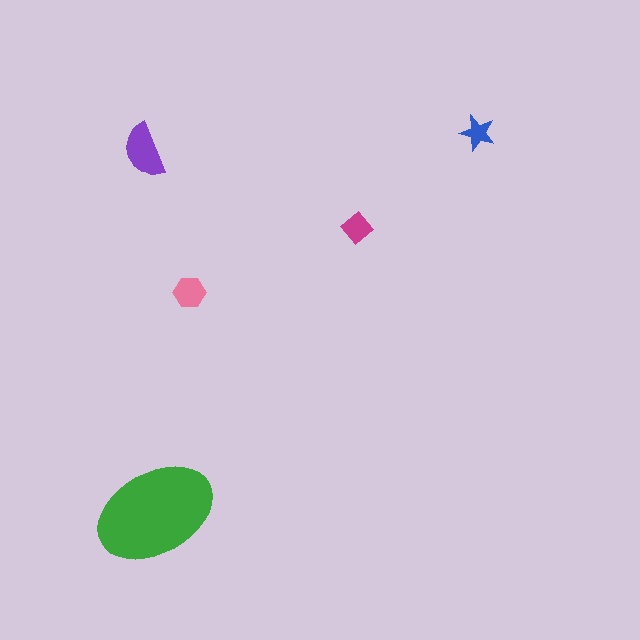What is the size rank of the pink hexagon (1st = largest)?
3rd.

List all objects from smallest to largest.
The blue star, the magenta diamond, the pink hexagon, the purple semicircle, the green ellipse.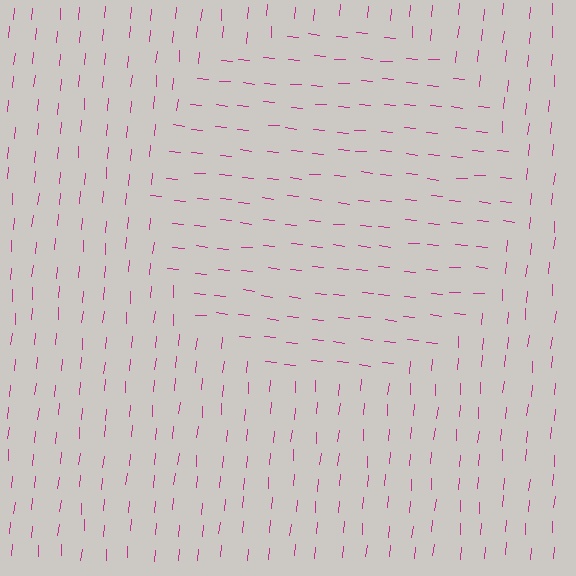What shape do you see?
I see a circle.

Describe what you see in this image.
The image is filled with small magenta line segments. A circle region in the image has lines oriented differently from the surrounding lines, creating a visible texture boundary.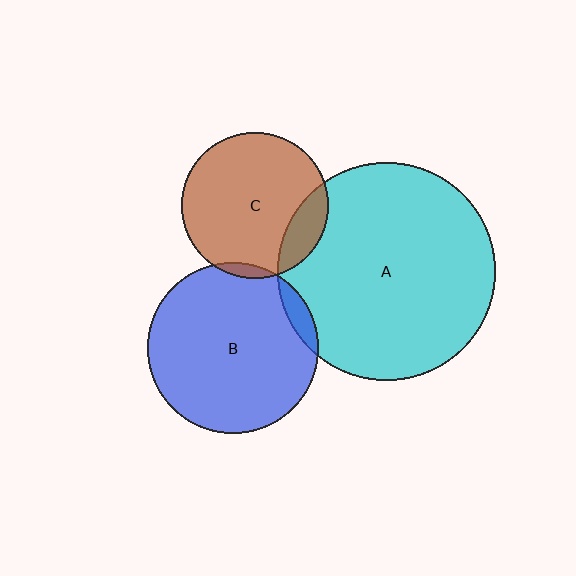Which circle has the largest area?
Circle A (cyan).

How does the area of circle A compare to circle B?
Approximately 1.6 times.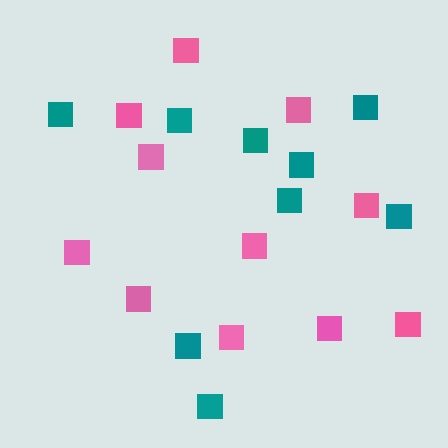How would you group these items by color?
There are 2 groups: one group of pink squares (11) and one group of teal squares (9).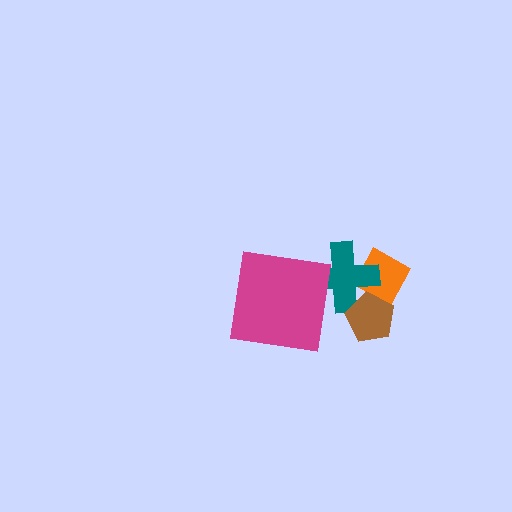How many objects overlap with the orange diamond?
2 objects overlap with the orange diamond.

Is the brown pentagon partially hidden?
No, no other shape covers it.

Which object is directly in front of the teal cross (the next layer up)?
The magenta square is directly in front of the teal cross.